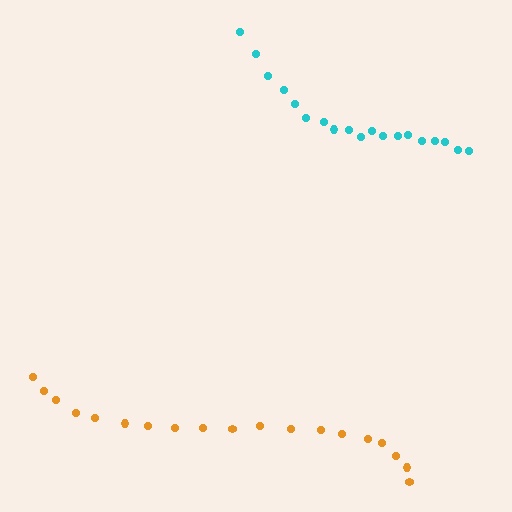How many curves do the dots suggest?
There are 2 distinct paths.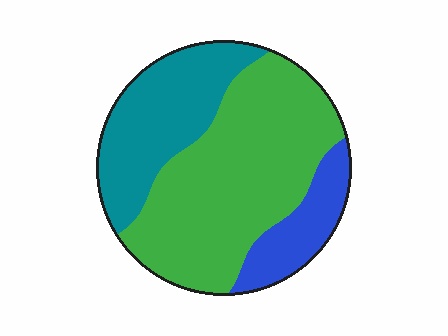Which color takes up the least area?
Blue, at roughly 15%.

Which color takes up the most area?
Green, at roughly 55%.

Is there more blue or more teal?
Teal.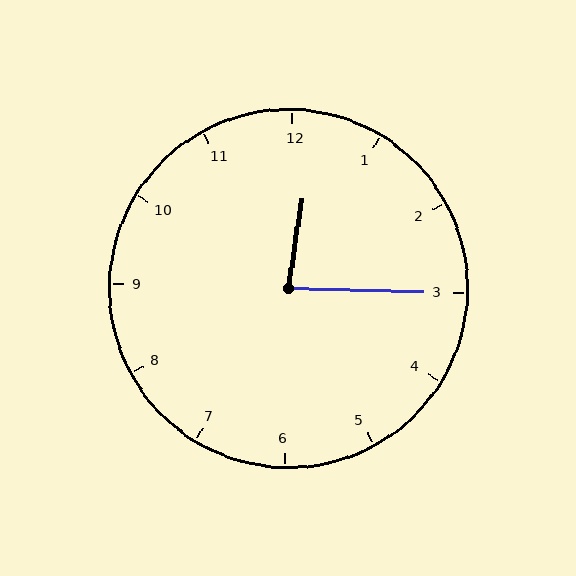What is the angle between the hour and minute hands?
Approximately 82 degrees.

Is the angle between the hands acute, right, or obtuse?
It is acute.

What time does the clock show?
12:15.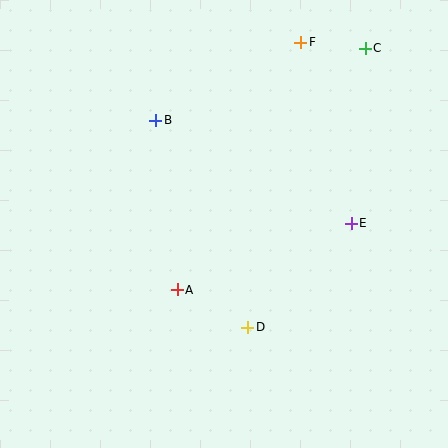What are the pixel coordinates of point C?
Point C is at (365, 48).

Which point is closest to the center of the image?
Point A at (177, 290) is closest to the center.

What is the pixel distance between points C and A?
The distance between C and A is 306 pixels.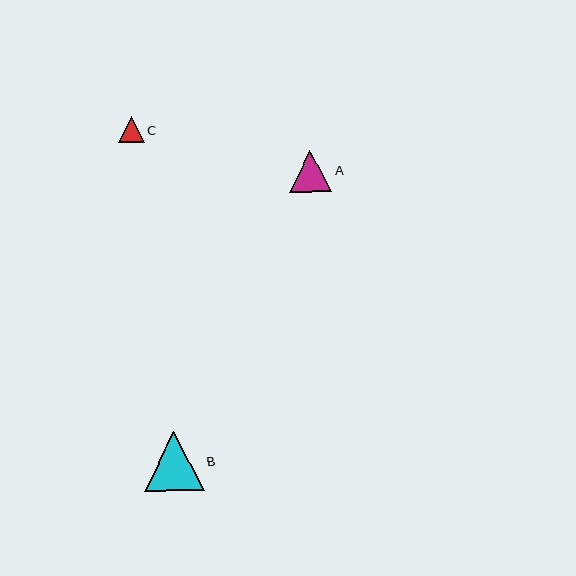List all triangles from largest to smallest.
From largest to smallest: B, A, C.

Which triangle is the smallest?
Triangle C is the smallest with a size of approximately 26 pixels.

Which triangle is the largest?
Triangle B is the largest with a size of approximately 60 pixels.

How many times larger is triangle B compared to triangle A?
Triangle B is approximately 1.4 times the size of triangle A.